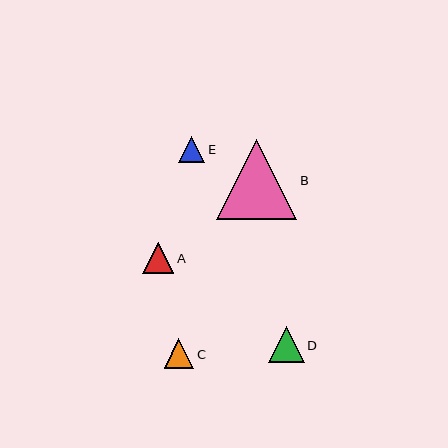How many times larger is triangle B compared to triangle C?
Triangle B is approximately 2.7 times the size of triangle C.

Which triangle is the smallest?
Triangle E is the smallest with a size of approximately 26 pixels.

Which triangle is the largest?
Triangle B is the largest with a size of approximately 80 pixels.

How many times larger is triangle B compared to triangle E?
Triangle B is approximately 3.0 times the size of triangle E.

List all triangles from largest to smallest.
From largest to smallest: B, D, A, C, E.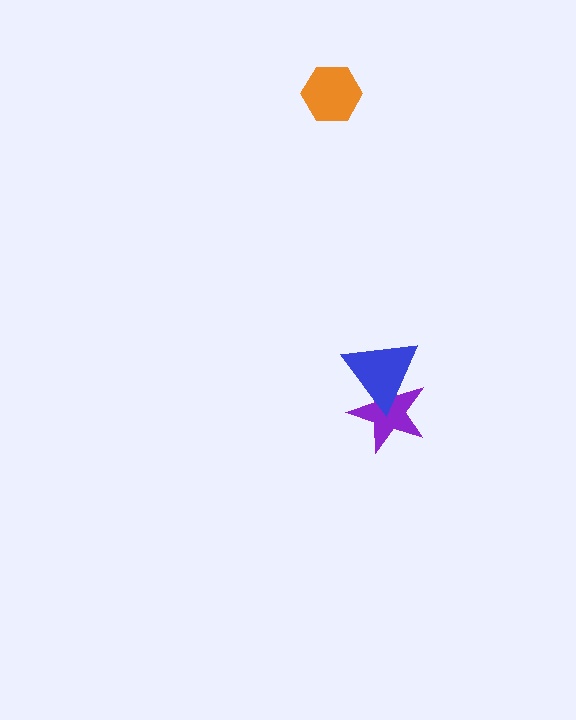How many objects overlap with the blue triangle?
1 object overlaps with the blue triangle.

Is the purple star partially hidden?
Yes, it is partially covered by another shape.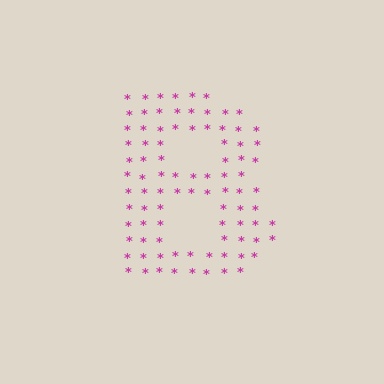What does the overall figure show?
The overall figure shows the letter B.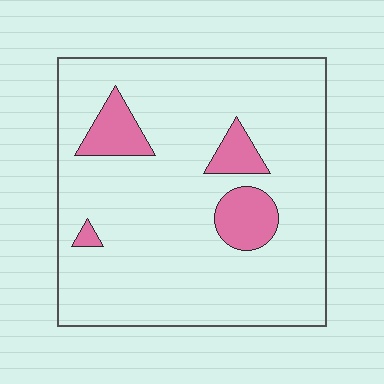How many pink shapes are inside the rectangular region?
4.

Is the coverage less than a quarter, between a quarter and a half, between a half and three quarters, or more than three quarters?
Less than a quarter.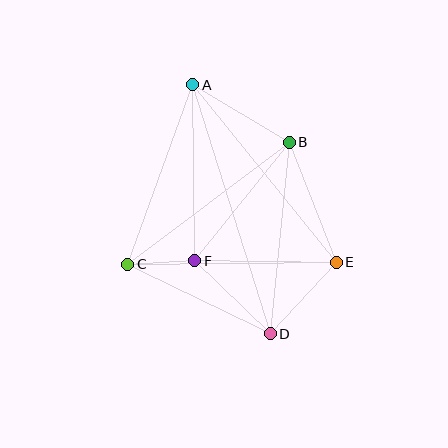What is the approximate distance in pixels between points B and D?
The distance between B and D is approximately 192 pixels.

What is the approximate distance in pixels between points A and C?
The distance between A and C is approximately 191 pixels.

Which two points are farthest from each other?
Points A and D are farthest from each other.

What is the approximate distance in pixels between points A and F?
The distance between A and F is approximately 176 pixels.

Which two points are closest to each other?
Points C and F are closest to each other.